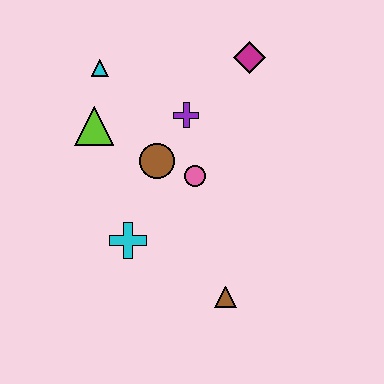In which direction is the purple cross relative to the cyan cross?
The purple cross is above the cyan cross.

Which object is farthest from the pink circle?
The cyan triangle is farthest from the pink circle.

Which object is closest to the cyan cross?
The brown circle is closest to the cyan cross.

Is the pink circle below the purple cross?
Yes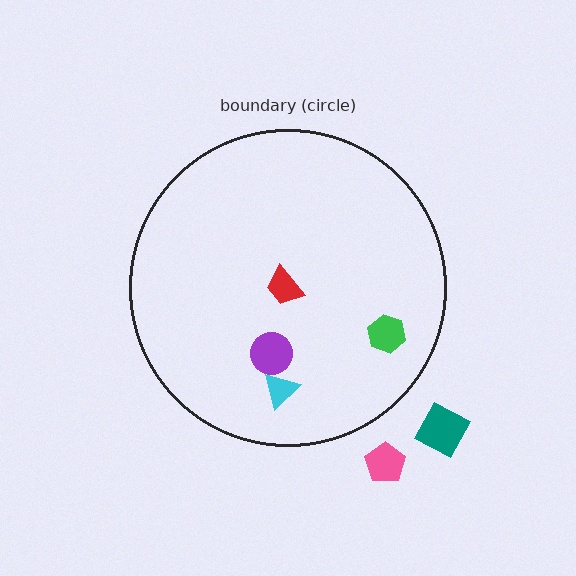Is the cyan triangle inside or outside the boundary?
Inside.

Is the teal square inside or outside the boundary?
Outside.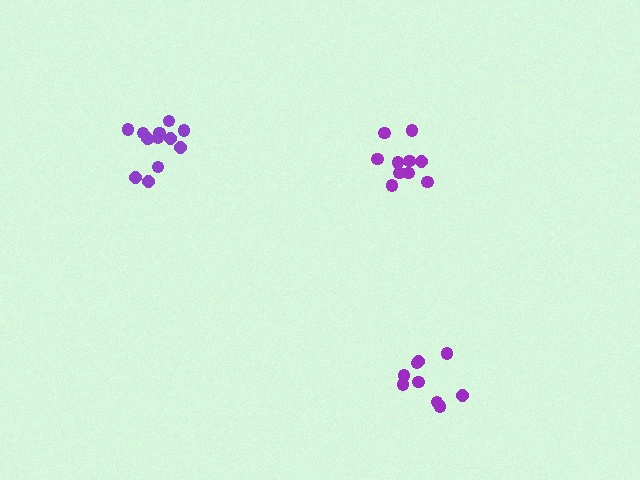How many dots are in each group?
Group 1: 10 dots, Group 2: 13 dots, Group 3: 9 dots (32 total).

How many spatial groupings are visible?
There are 3 spatial groupings.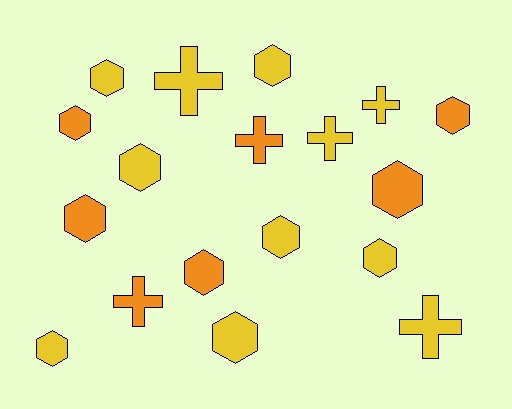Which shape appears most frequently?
Hexagon, with 12 objects.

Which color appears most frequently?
Yellow, with 11 objects.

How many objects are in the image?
There are 18 objects.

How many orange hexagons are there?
There are 5 orange hexagons.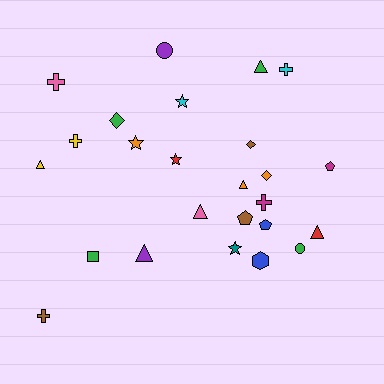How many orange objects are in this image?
There are 3 orange objects.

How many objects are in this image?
There are 25 objects.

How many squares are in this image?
There is 1 square.